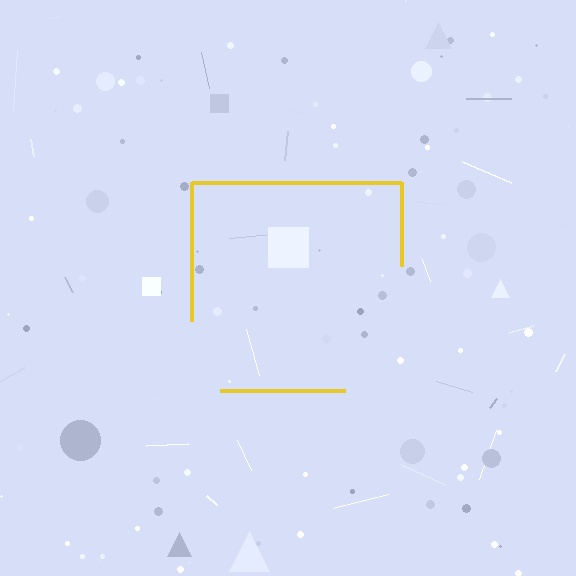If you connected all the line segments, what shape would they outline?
They would outline a square.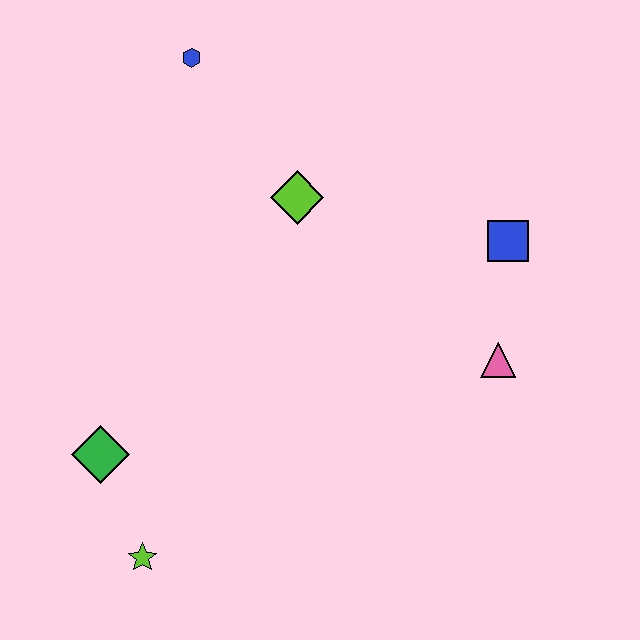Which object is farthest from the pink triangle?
The blue hexagon is farthest from the pink triangle.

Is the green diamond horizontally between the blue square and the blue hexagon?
No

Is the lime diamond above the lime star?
Yes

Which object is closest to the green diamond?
The lime star is closest to the green diamond.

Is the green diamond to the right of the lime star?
No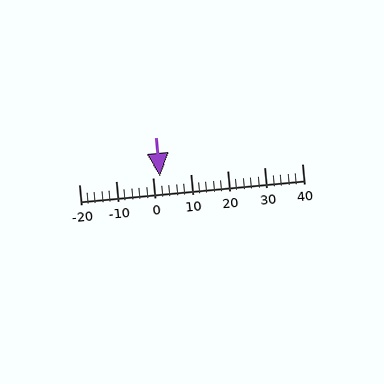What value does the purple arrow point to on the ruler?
The purple arrow points to approximately 2.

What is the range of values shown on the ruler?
The ruler shows values from -20 to 40.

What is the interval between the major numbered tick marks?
The major tick marks are spaced 10 units apart.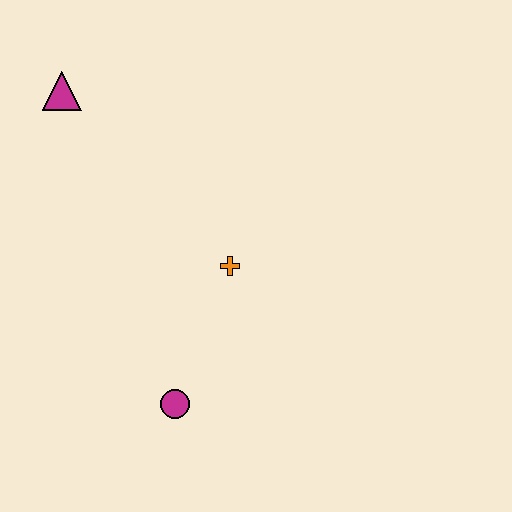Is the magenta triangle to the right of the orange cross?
No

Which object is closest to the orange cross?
The magenta circle is closest to the orange cross.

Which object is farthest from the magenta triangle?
The magenta circle is farthest from the magenta triangle.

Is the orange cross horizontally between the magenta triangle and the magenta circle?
No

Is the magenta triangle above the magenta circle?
Yes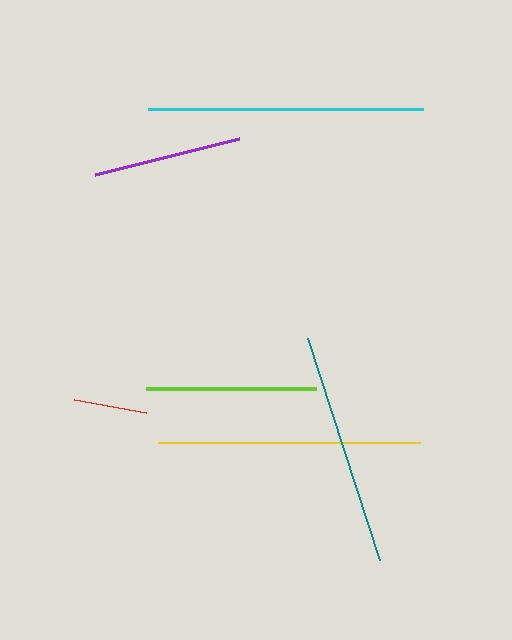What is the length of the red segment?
The red segment is approximately 73 pixels long.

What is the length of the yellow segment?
The yellow segment is approximately 261 pixels long.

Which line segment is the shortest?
The red line is the shortest at approximately 73 pixels.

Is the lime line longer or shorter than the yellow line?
The yellow line is longer than the lime line.